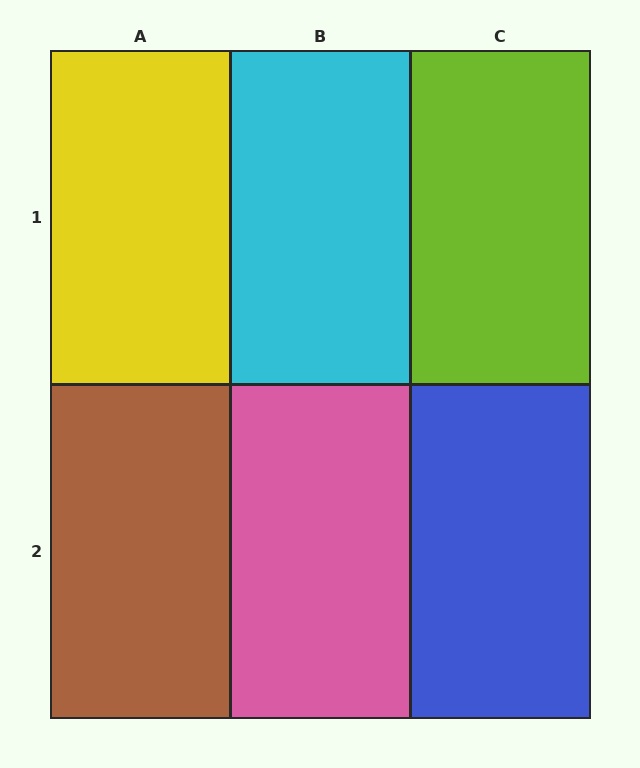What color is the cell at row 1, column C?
Lime.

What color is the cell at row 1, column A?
Yellow.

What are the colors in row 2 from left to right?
Brown, pink, blue.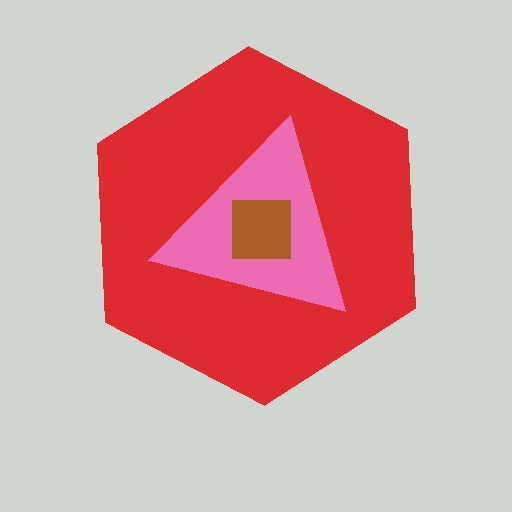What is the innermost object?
The brown square.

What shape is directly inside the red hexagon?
The pink triangle.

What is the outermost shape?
The red hexagon.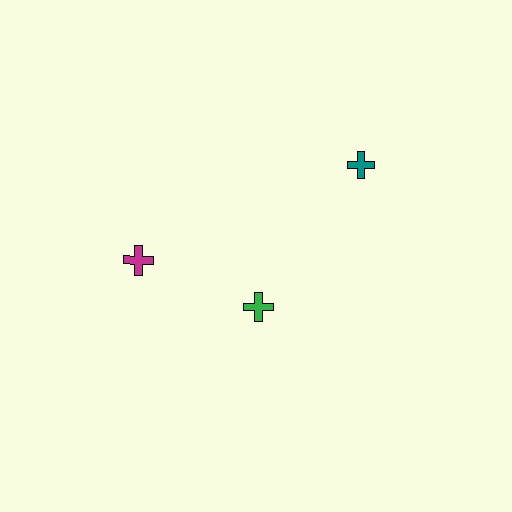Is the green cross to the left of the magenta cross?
No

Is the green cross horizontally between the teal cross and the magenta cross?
Yes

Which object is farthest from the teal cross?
The magenta cross is farthest from the teal cross.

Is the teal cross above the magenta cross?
Yes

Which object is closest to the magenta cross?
The green cross is closest to the magenta cross.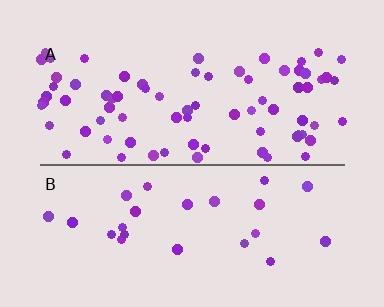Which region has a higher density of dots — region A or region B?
A (the top).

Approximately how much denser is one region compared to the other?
Approximately 2.9× — region A over region B.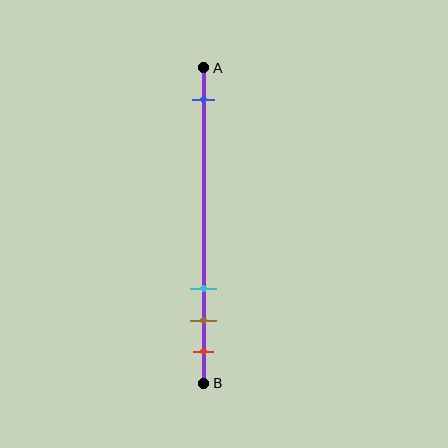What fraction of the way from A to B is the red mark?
The red mark is approximately 90% (0.9) of the way from A to B.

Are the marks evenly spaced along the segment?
No, the marks are not evenly spaced.